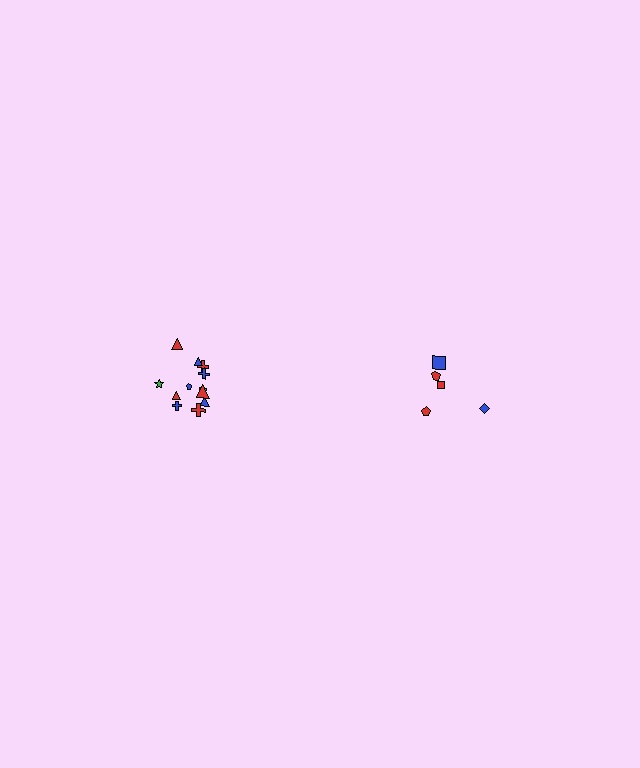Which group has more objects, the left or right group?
The left group.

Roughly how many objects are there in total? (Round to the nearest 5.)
Roughly 15 objects in total.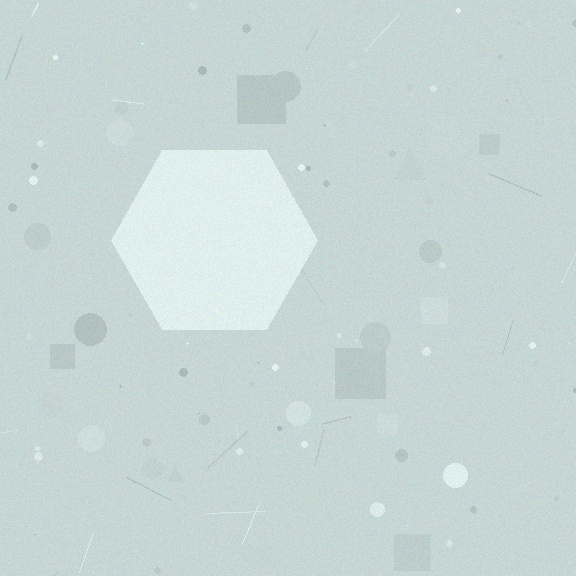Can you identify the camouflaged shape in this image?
The camouflaged shape is a hexagon.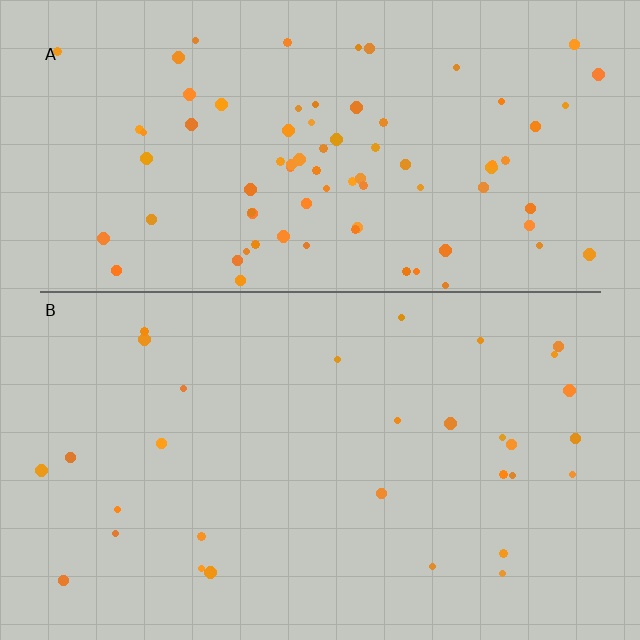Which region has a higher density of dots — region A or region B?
A (the top).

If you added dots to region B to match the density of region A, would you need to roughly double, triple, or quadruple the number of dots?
Approximately triple.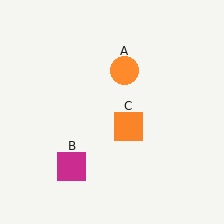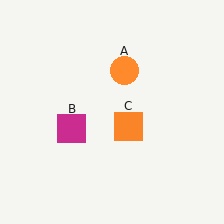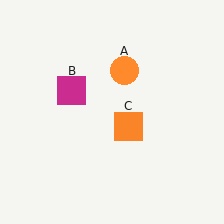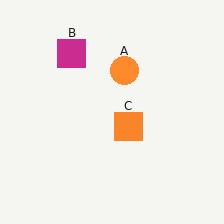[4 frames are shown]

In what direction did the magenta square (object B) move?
The magenta square (object B) moved up.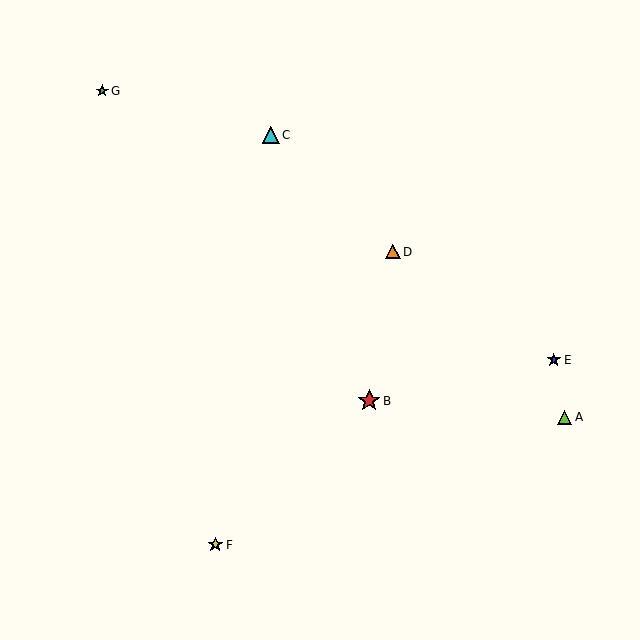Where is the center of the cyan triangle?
The center of the cyan triangle is at (271, 135).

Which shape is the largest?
The red star (labeled B) is the largest.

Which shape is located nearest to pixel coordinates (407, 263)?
The orange triangle (labeled D) at (393, 252) is nearest to that location.